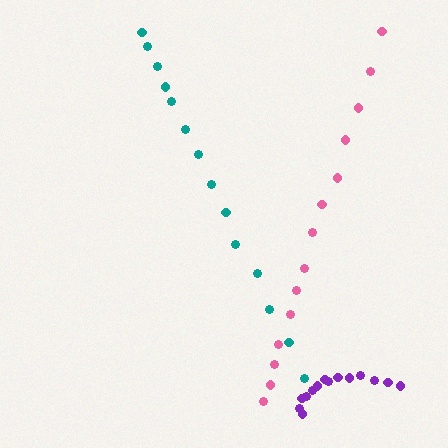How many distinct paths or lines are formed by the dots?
There are 3 distinct paths.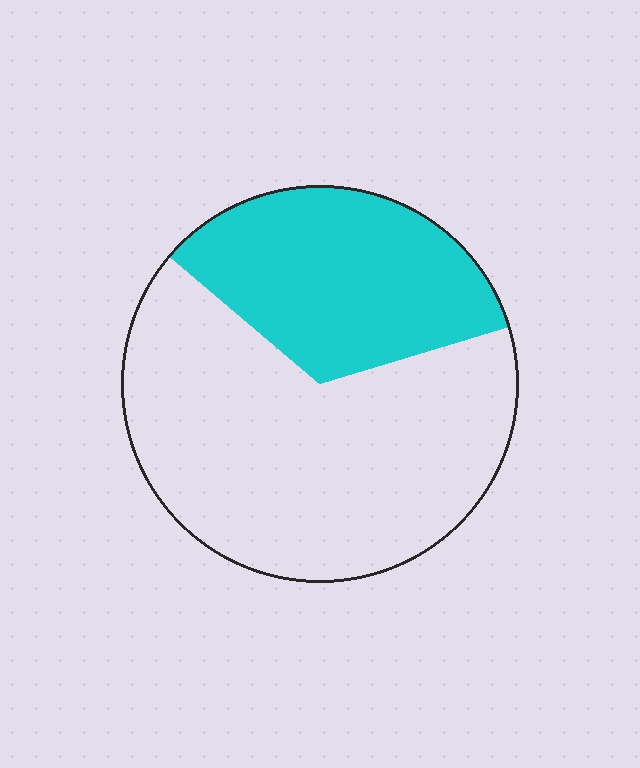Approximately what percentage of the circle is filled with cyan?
Approximately 35%.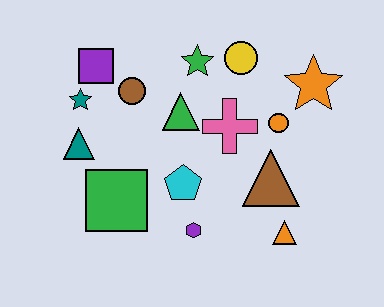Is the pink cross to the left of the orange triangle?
Yes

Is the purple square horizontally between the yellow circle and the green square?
No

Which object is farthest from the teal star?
The orange triangle is farthest from the teal star.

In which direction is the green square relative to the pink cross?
The green square is to the left of the pink cross.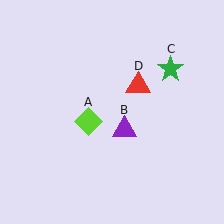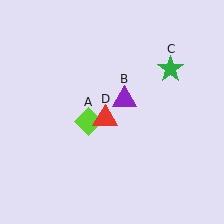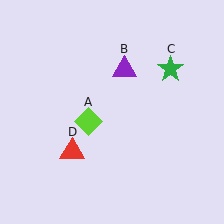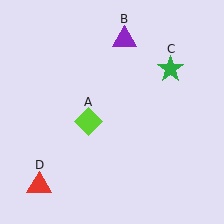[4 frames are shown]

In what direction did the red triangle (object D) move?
The red triangle (object D) moved down and to the left.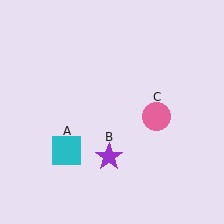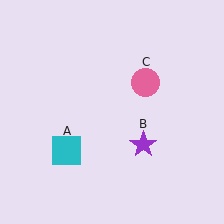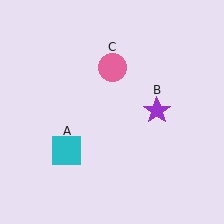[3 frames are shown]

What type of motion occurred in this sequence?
The purple star (object B), pink circle (object C) rotated counterclockwise around the center of the scene.